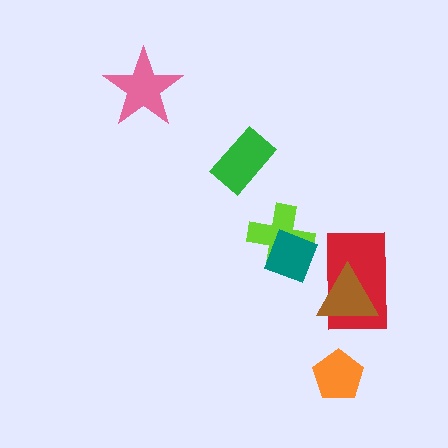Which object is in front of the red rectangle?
The brown triangle is in front of the red rectangle.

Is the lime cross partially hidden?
Yes, it is partially covered by another shape.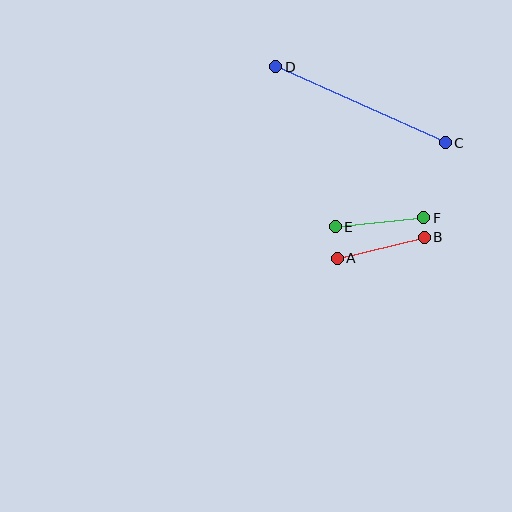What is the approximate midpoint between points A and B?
The midpoint is at approximately (381, 248) pixels.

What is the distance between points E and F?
The distance is approximately 89 pixels.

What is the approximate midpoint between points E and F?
The midpoint is at approximately (379, 222) pixels.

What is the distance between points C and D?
The distance is approximately 186 pixels.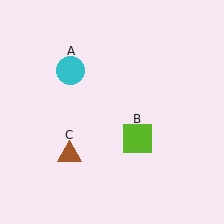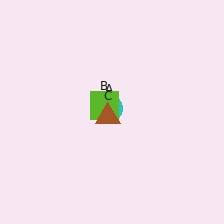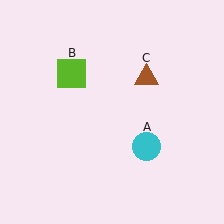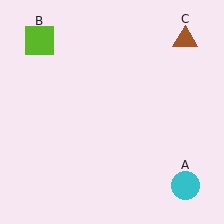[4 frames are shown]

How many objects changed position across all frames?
3 objects changed position: cyan circle (object A), lime square (object B), brown triangle (object C).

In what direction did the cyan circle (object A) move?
The cyan circle (object A) moved down and to the right.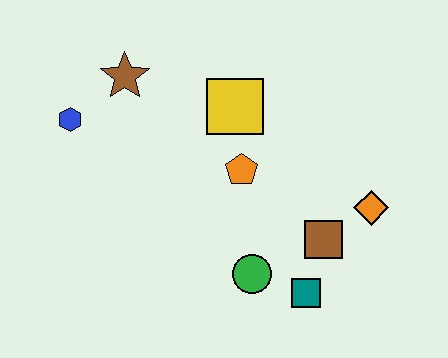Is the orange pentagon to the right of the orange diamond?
No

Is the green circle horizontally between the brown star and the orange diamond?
Yes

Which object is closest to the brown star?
The blue hexagon is closest to the brown star.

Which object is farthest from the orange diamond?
The blue hexagon is farthest from the orange diamond.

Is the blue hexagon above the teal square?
Yes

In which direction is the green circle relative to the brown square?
The green circle is to the left of the brown square.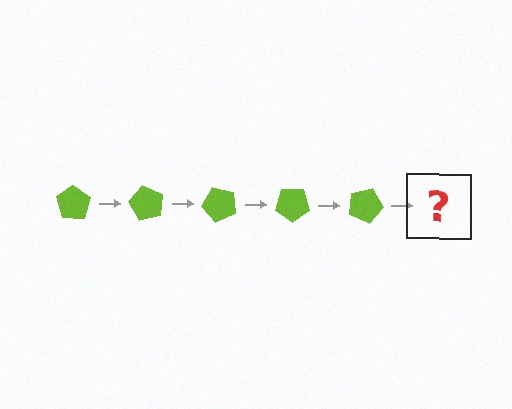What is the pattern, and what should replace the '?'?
The pattern is that the pentagon rotates 60 degrees each step. The '?' should be a lime pentagon rotated 300 degrees.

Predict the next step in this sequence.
The next step is a lime pentagon rotated 300 degrees.